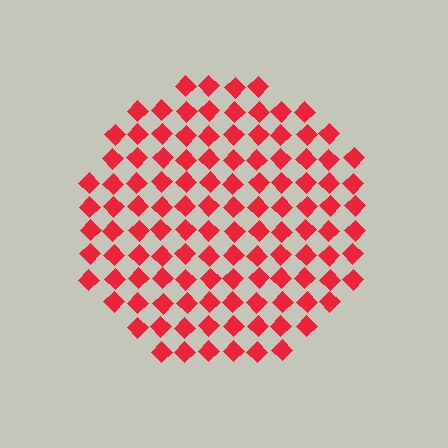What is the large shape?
The large shape is a circle.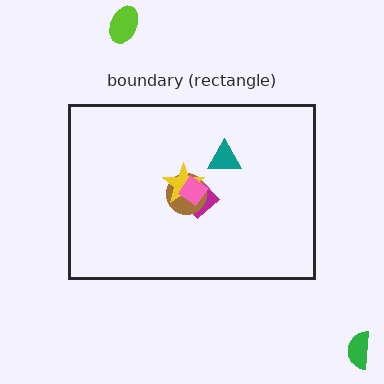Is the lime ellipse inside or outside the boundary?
Outside.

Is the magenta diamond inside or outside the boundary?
Inside.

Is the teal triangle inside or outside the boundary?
Inside.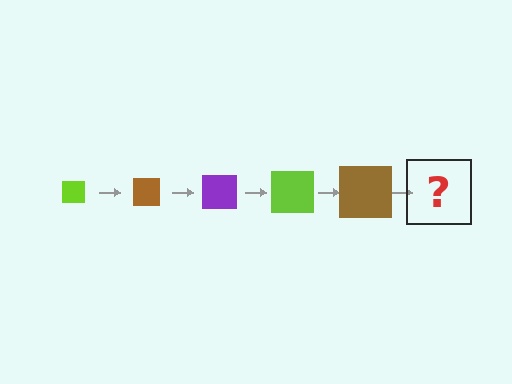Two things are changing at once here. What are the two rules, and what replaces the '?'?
The two rules are that the square grows larger each step and the color cycles through lime, brown, and purple. The '?' should be a purple square, larger than the previous one.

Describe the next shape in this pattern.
It should be a purple square, larger than the previous one.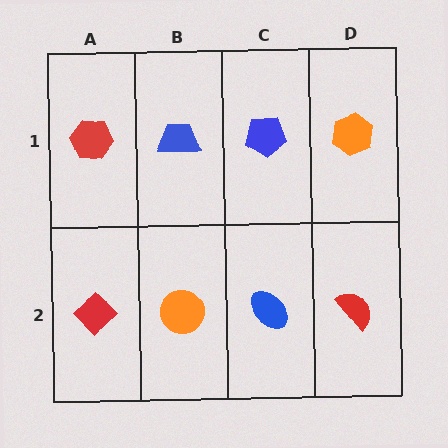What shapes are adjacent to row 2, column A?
A red hexagon (row 1, column A), an orange circle (row 2, column B).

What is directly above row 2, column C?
A blue pentagon.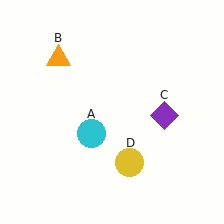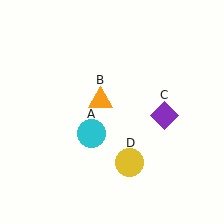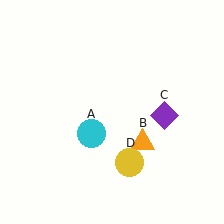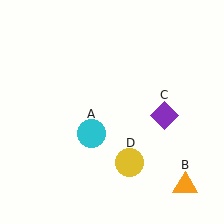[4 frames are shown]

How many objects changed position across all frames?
1 object changed position: orange triangle (object B).